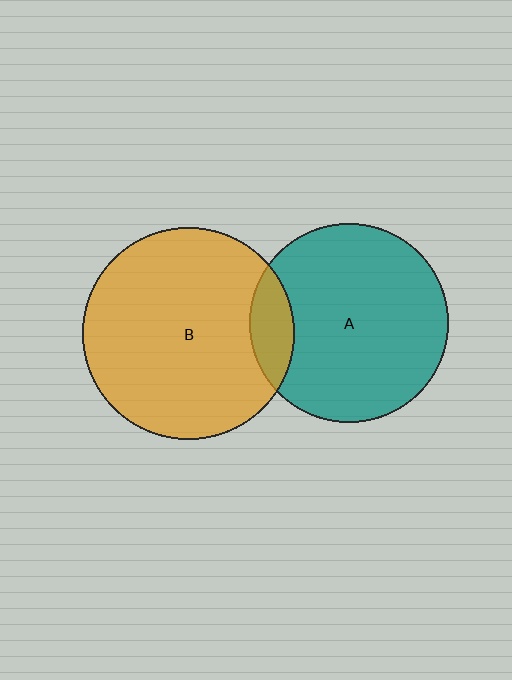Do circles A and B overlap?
Yes.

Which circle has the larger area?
Circle B (orange).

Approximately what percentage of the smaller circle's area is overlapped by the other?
Approximately 15%.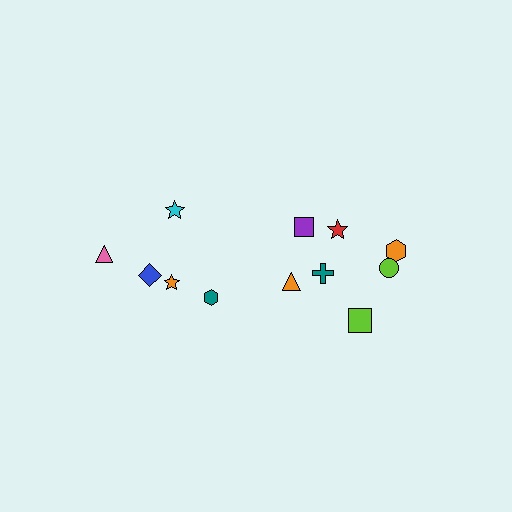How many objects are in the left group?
There are 5 objects.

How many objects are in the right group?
There are 7 objects.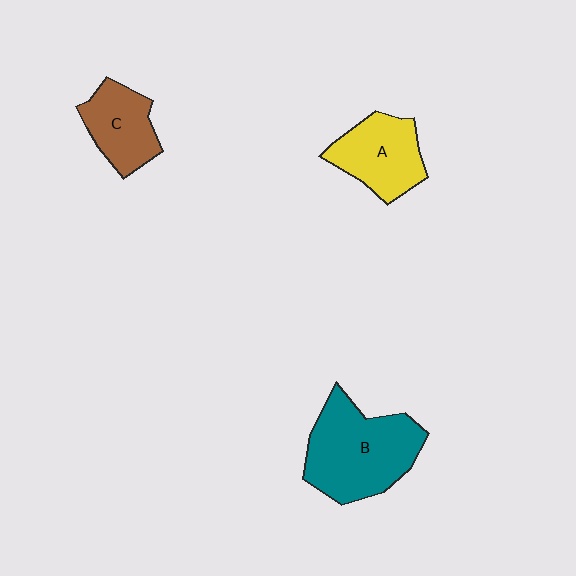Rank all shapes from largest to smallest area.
From largest to smallest: B (teal), A (yellow), C (brown).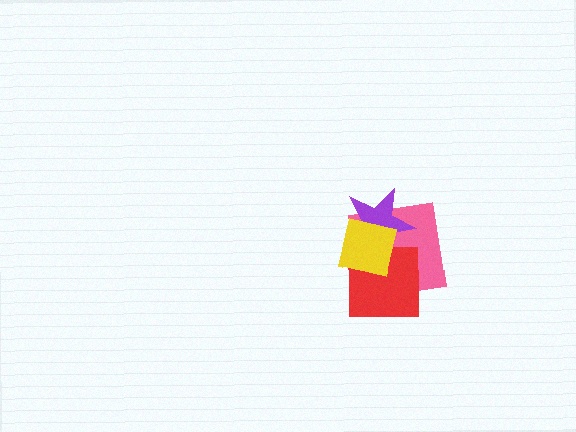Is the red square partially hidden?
Yes, it is partially covered by another shape.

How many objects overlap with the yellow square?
3 objects overlap with the yellow square.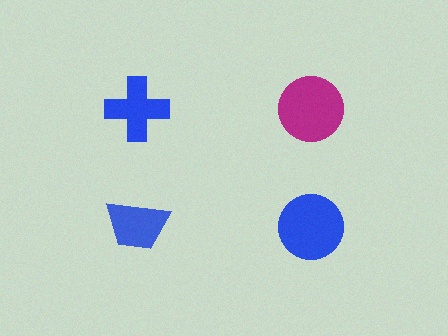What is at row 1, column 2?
A magenta circle.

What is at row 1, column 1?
A blue cross.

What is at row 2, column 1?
A blue trapezoid.